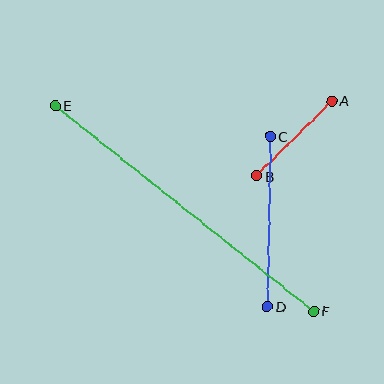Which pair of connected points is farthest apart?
Points E and F are farthest apart.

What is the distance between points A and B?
The distance is approximately 106 pixels.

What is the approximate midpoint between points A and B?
The midpoint is at approximately (294, 138) pixels.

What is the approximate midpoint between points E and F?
The midpoint is at approximately (184, 208) pixels.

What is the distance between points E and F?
The distance is approximately 330 pixels.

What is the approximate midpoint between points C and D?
The midpoint is at approximately (269, 221) pixels.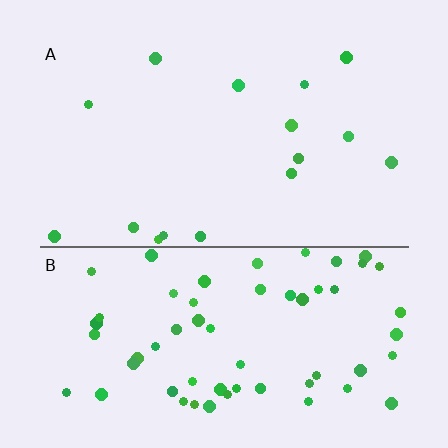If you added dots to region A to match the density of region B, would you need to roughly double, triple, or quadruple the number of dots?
Approximately quadruple.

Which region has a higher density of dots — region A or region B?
B (the bottom).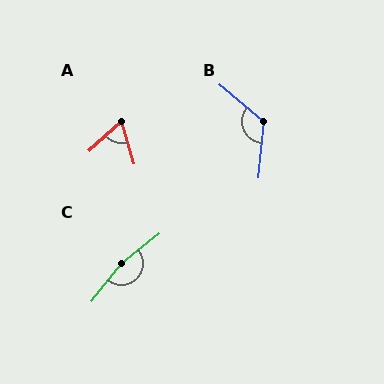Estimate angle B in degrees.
Approximately 125 degrees.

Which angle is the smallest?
A, at approximately 64 degrees.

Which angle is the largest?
C, at approximately 167 degrees.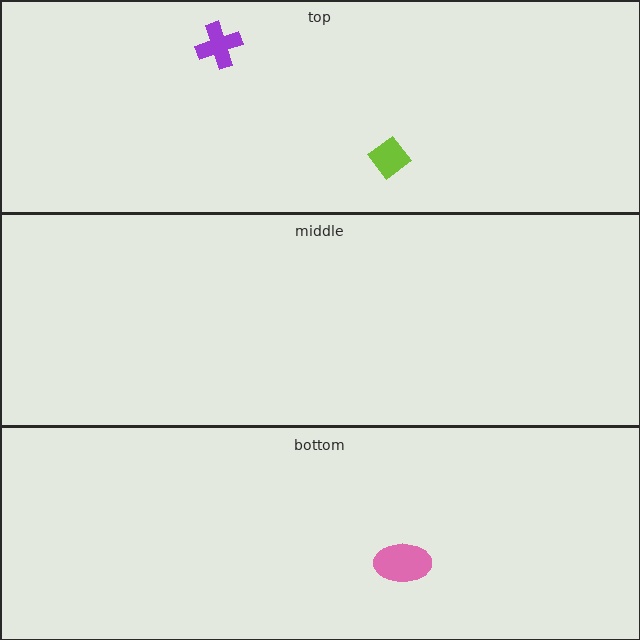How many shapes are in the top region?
2.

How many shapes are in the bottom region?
1.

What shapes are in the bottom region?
The pink ellipse.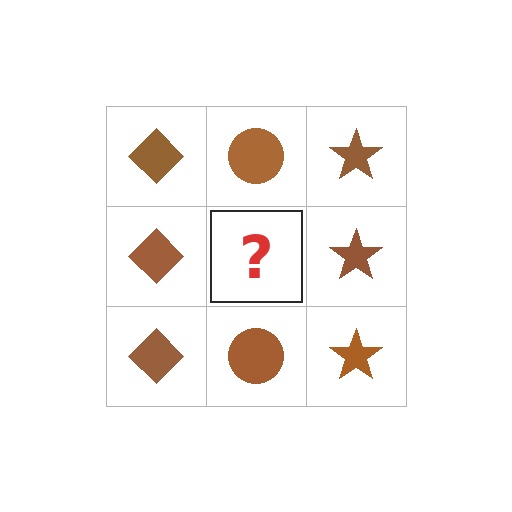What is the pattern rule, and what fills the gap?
The rule is that each column has a consistent shape. The gap should be filled with a brown circle.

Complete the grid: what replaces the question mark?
The question mark should be replaced with a brown circle.